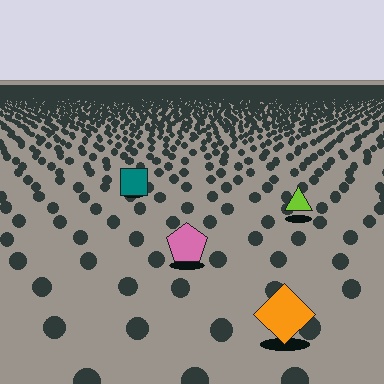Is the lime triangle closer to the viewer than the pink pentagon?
No. The pink pentagon is closer — you can tell from the texture gradient: the ground texture is coarser near it.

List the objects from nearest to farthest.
From nearest to farthest: the orange diamond, the pink pentagon, the lime triangle, the teal square.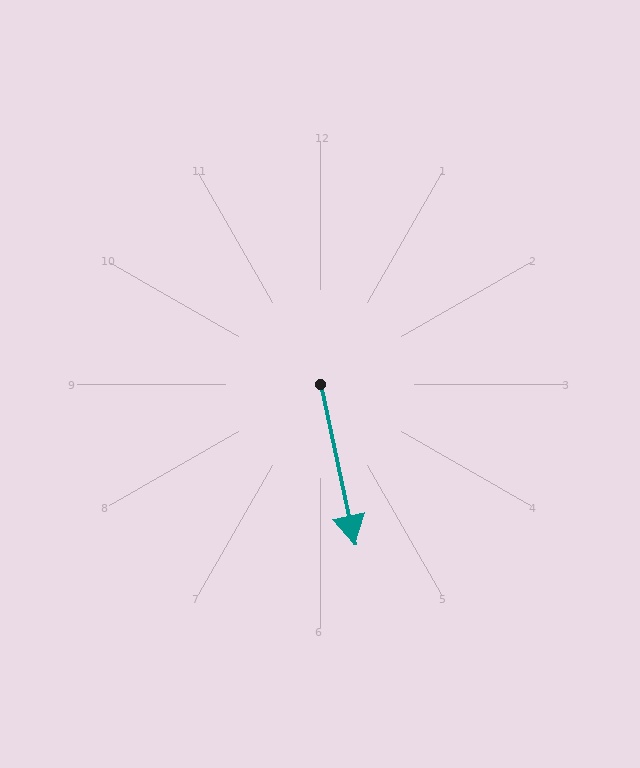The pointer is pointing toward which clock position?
Roughly 6 o'clock.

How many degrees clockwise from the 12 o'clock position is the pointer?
Approximately 168 degrees.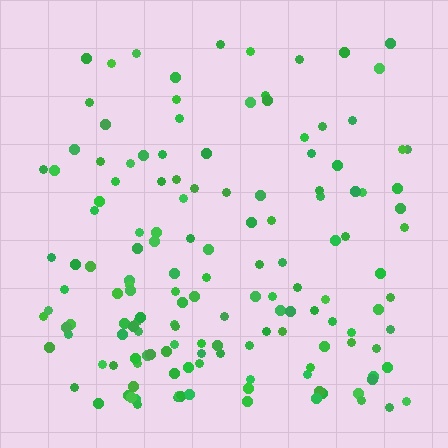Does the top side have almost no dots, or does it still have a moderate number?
Still a moderate number, just noticeably fewer than the bottom.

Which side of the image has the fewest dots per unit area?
The top.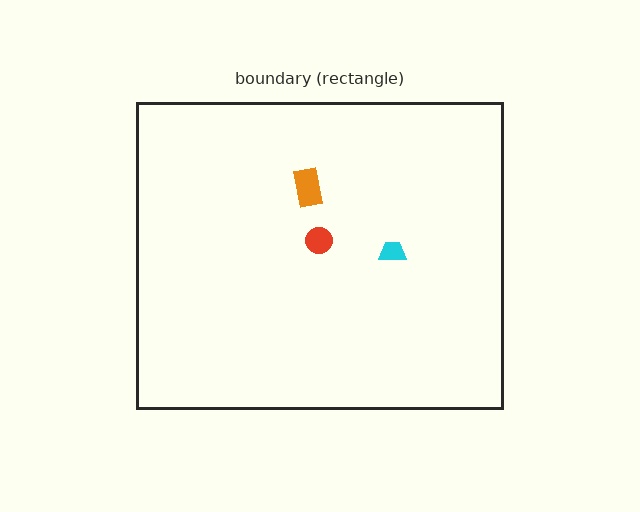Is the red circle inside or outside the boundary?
Inside.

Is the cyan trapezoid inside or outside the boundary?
Inside.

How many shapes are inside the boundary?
3 inside, 0 outside.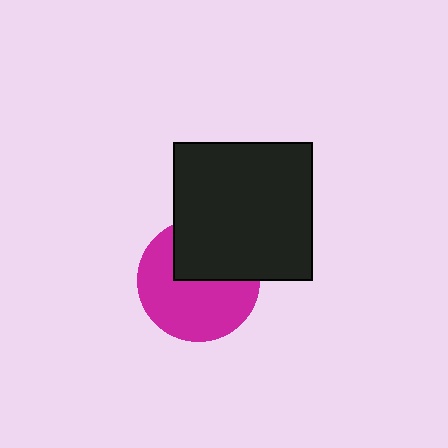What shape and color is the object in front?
The object in front is a black square.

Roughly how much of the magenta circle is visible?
About half of it is visible (roughly 62%).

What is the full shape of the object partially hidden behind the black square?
The partially hidden object is a magenta circle.